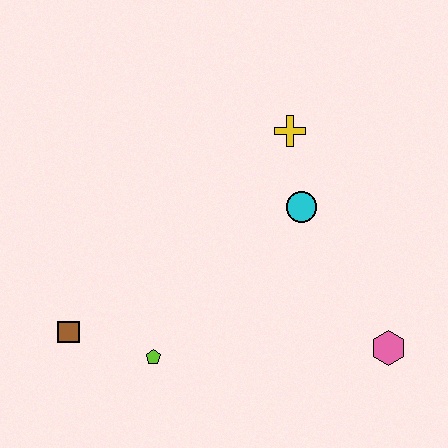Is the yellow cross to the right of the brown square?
Yes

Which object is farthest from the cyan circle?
The brown square is farthest from the cyan circle.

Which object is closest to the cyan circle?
The yellow cross is closest to the cyan circle.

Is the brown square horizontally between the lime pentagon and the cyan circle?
No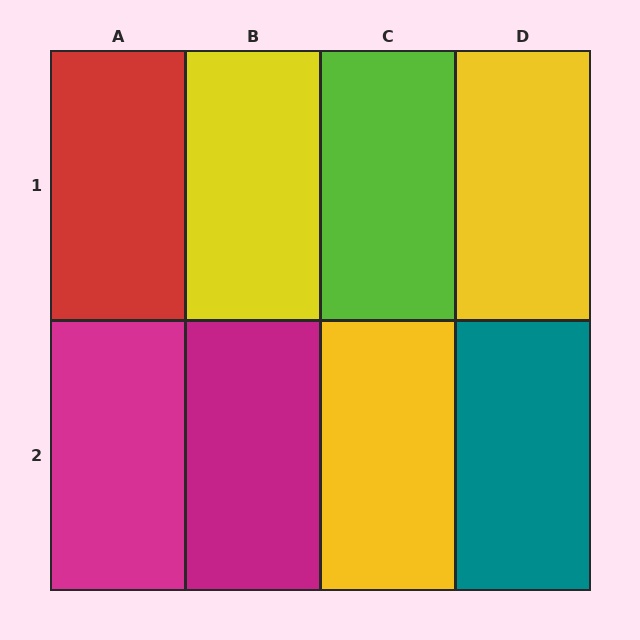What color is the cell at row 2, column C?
Yellow.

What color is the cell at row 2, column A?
Magenta.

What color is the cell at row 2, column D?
Teal.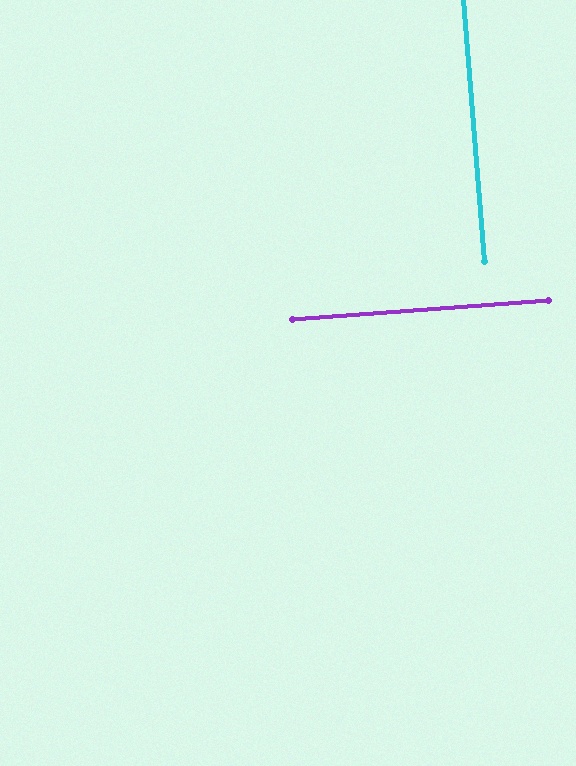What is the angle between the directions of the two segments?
Approximately 90 degrees.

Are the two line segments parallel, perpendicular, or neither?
Perpendicular — they meet at approximately 90°.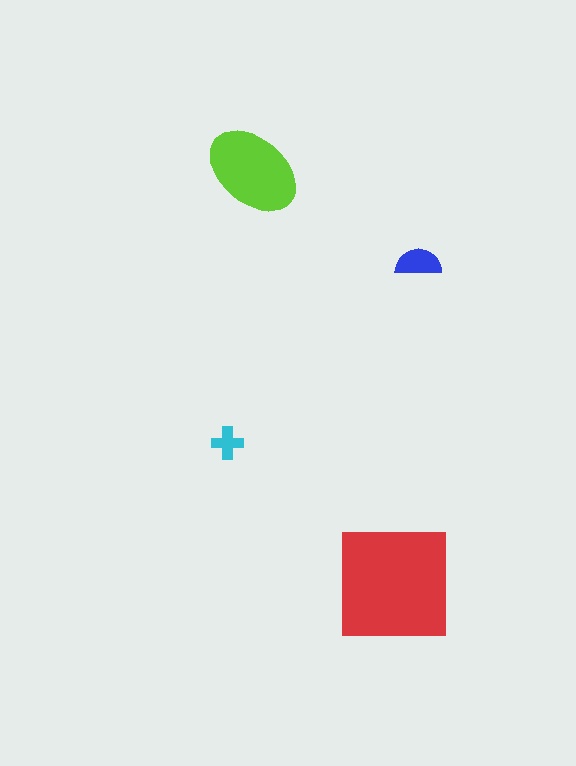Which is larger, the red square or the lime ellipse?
The red square.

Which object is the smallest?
The cyan cross.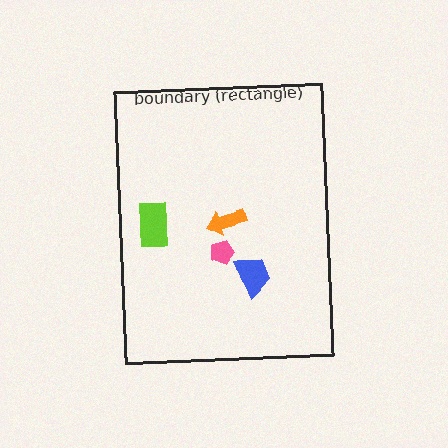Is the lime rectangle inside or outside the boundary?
Inside.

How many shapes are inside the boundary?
4 inside, 0 outside.